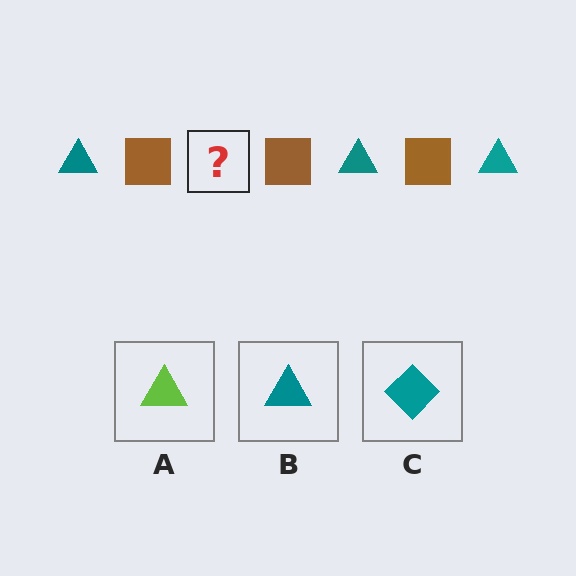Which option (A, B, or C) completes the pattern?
B.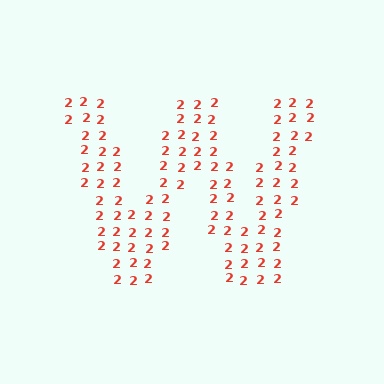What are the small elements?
The small elements are digit 2's.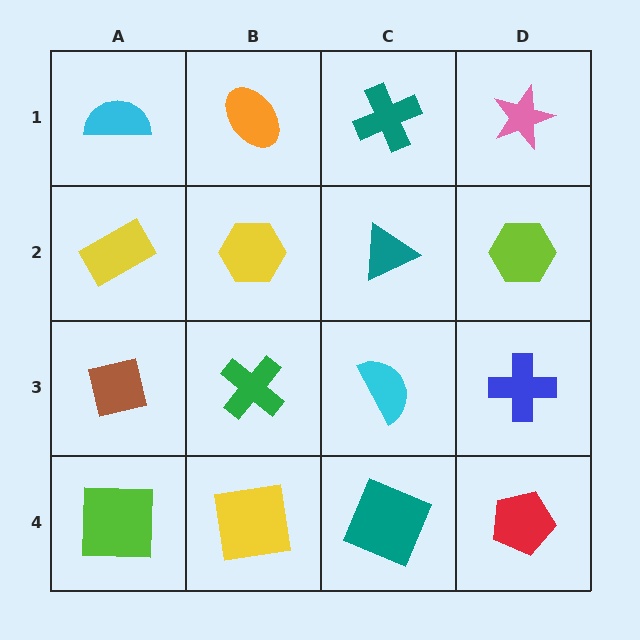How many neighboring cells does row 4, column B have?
3.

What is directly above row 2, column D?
A pink star.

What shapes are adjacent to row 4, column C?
A cyan semicircle (row 3, column C), a yellow square (row 4, column B), a red pentagon (row 4, column D).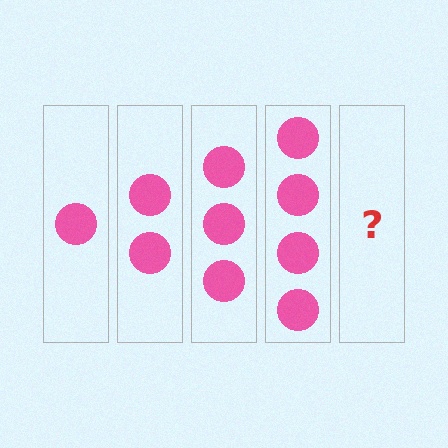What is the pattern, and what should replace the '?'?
The pattern is that each step adds one more circle. The '?' should be 5 circles.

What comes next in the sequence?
The next element should be 5 circles.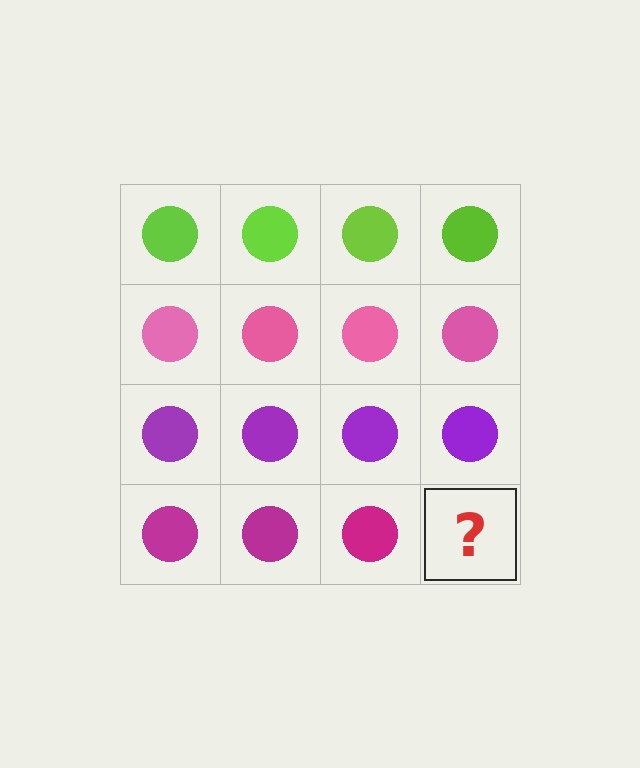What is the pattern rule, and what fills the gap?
The rule is that each row has a consistent color. The gap should be filled with a magenta circle.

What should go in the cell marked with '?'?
The missing cell should contain a magenta circle.